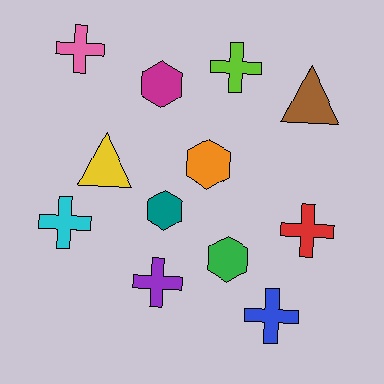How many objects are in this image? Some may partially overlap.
There are 12 objects.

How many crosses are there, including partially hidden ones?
There are 6 crosses.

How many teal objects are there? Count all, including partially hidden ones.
There is 1 teal object.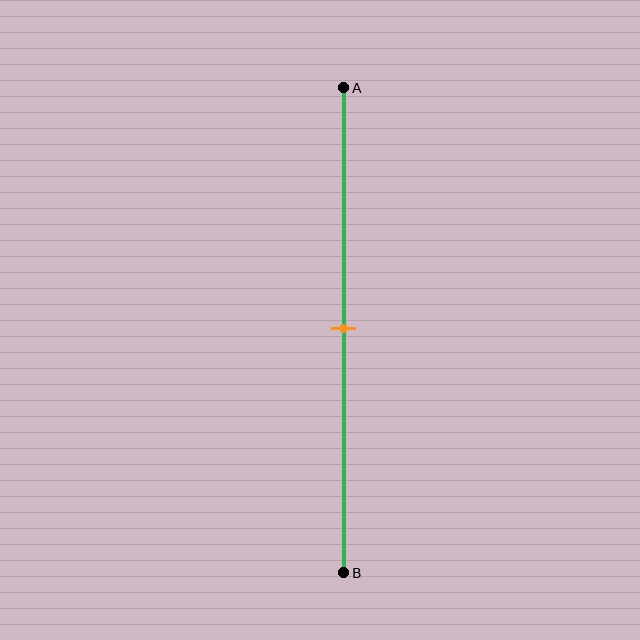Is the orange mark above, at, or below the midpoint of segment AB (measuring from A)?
The orange mark is approximately at the midpoint of segment AB.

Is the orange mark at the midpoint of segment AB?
Yes, the mark is approximately at the midpoint.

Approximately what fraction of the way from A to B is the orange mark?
The orange mark is approximately 50% of the way from A to B.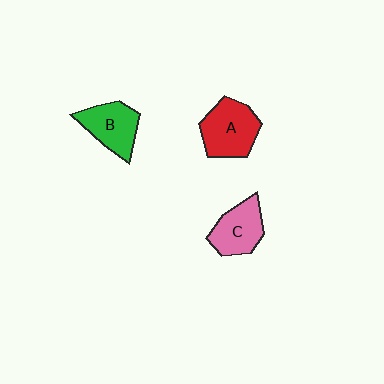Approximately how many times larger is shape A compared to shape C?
Approximately 1.2 times.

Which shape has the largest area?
Shape A (red).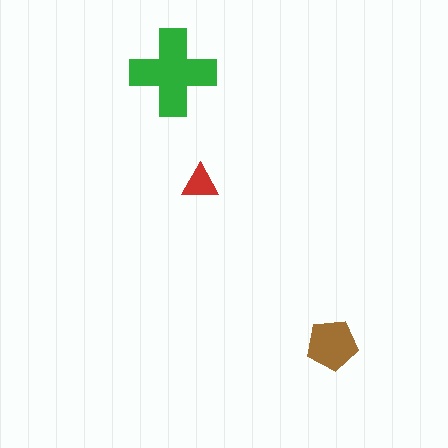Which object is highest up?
The green cross is topmost.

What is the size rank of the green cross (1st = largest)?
1st.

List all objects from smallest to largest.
The red triangle, the brown pentagon, the green cross.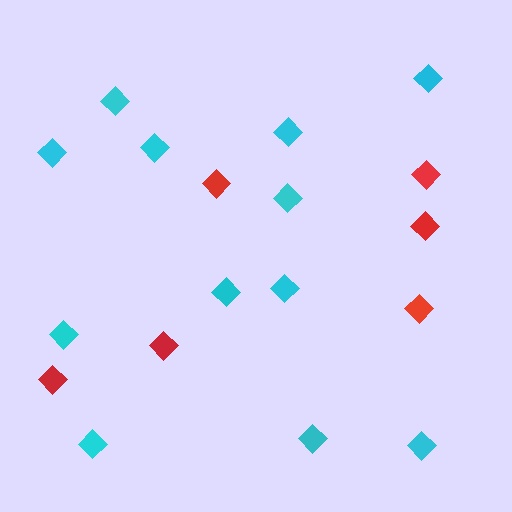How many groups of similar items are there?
There are 2 groups: one group of red diamonds (6) and one group of cyan diamonds (12).